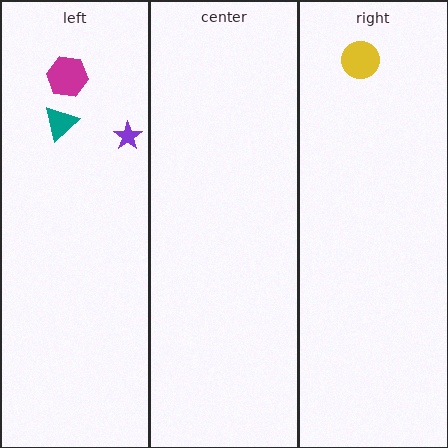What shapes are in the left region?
The magenta hexagon, the teal triangle, the purple star.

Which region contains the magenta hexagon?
The left region.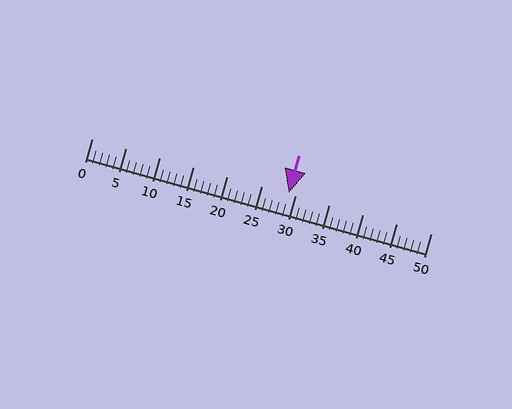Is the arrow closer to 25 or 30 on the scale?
The arrow is closer to 30.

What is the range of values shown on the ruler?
The ruler shows values from 0 to 50.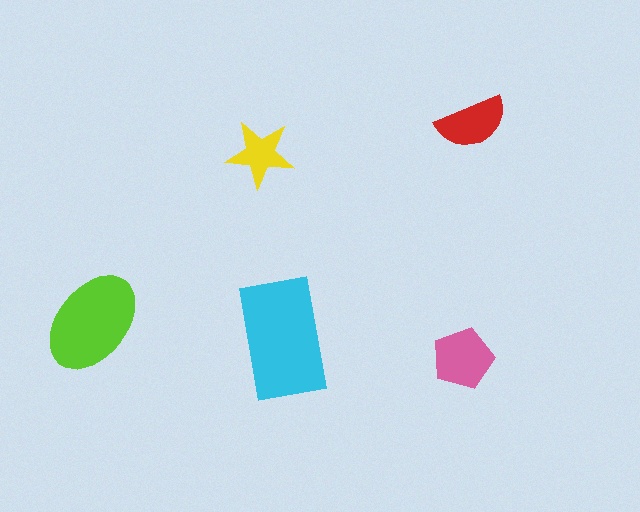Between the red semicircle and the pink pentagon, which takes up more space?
The pink pentagon.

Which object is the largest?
The cyan rectangle.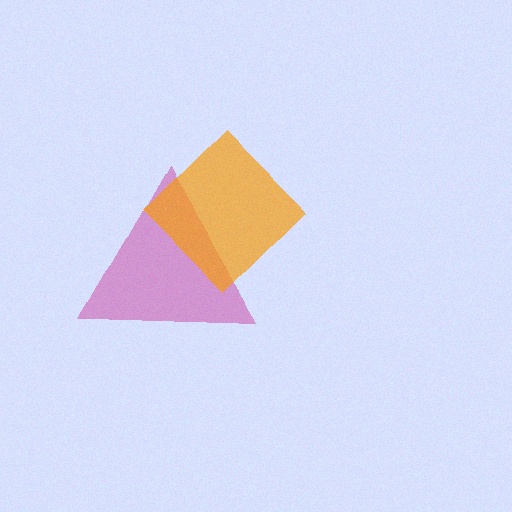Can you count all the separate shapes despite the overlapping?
Yes, there are 2 separate shapes.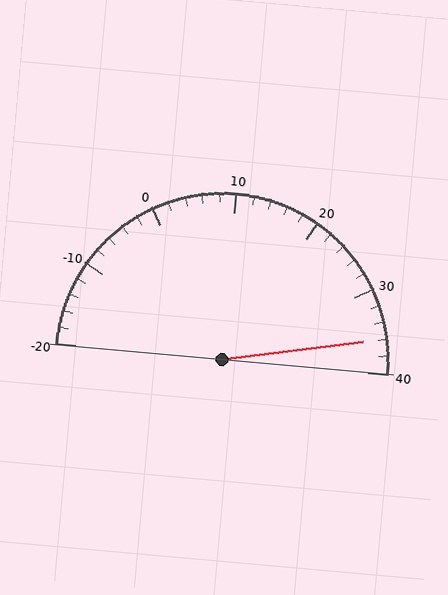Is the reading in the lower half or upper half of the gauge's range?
The reading is in the upper half of the range (-20 to 40).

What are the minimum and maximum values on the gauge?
The gauge ranges from -20 to 40.